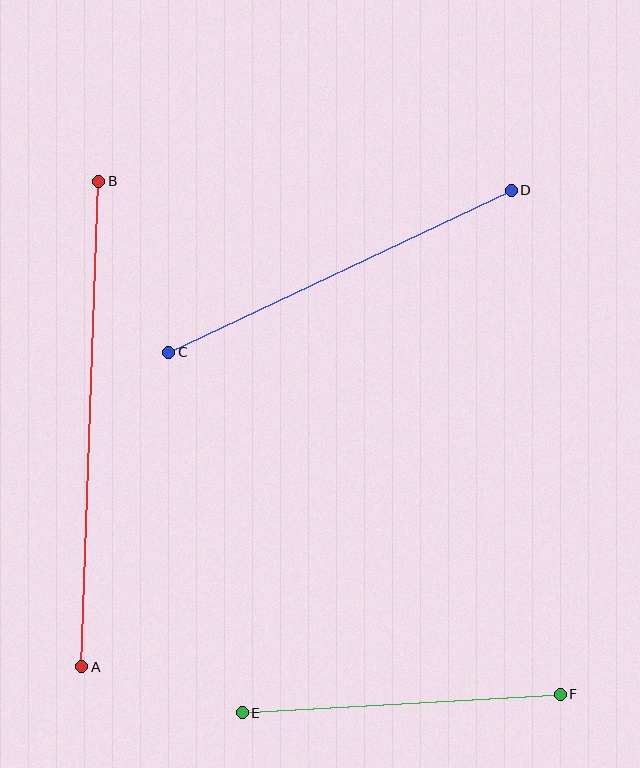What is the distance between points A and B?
The distance is approximately 485 pixels.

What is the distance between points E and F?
The distance is approximately 318 pixels.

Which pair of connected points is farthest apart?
Points A and B are farthest apart.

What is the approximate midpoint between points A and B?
The midpoint is at approximately (90, 424) pixels.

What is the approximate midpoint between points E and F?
The midpoint is at approximately (401, 703) pixels.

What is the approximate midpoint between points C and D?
The midpoint is at approximately (340, 271) pixels.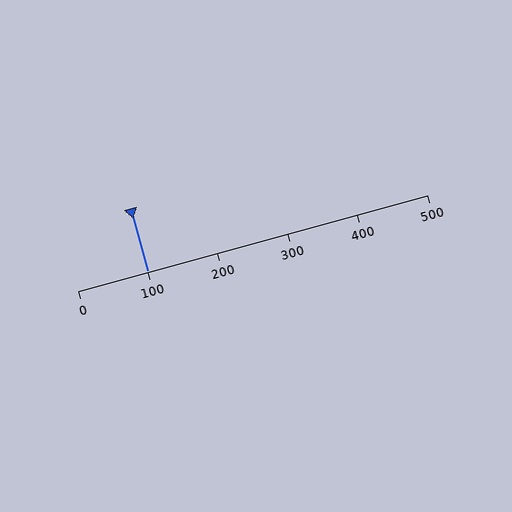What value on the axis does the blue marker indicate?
The marker indicates approximately 100.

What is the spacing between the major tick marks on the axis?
The major ticks are spaced 100 apart.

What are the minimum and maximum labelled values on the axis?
The axis runs from 0 to 500.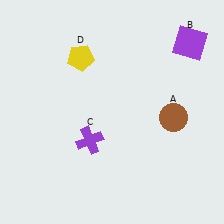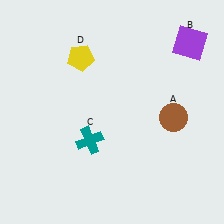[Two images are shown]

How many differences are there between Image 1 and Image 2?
There is 1 difference between the two images.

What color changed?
The cross (C) changed from purple in Image 1 to teal in Image 2.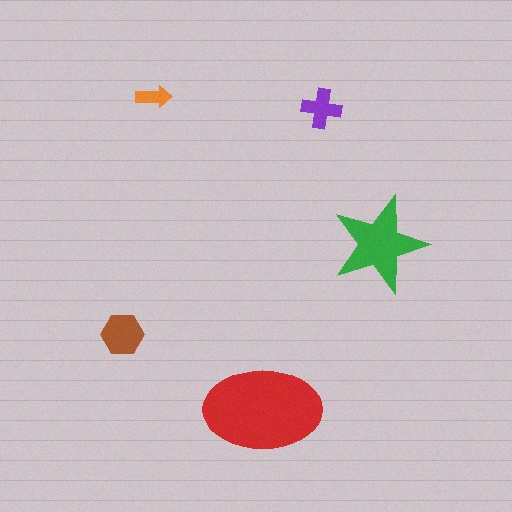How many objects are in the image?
There are 5 objects in the image.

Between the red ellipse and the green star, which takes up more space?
The red ellipse.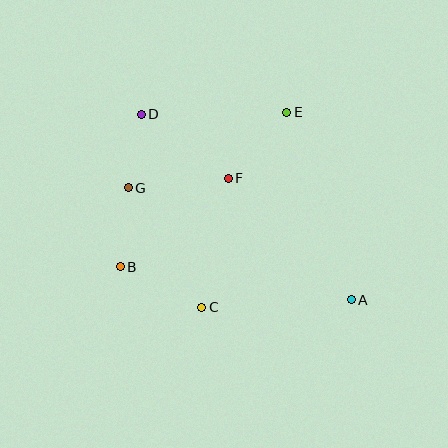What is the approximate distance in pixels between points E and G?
The distance between E and G is approximately 175 pixels.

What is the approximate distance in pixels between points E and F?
The distance between E and F is approximately 88 pixels.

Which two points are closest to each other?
Points D and G are closest to each other.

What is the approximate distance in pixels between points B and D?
The distance between B and D is approximately 154 pixels.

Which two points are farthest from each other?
Points A and D are farthest from each other.